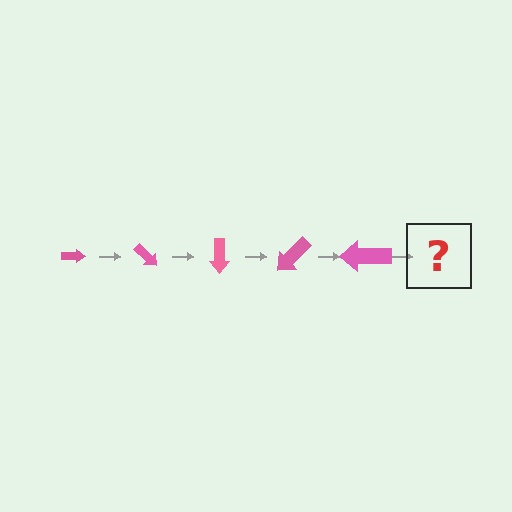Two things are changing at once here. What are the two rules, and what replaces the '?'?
The two rules are that the arrow grows larger each step and it rotates 45 degrees each step. The '?' should be an arrow, larger than the previous one and rotated 225 degrees from the start.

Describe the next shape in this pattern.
It should be an arrow, larger than the previous one and rotated 225 degrees from the start.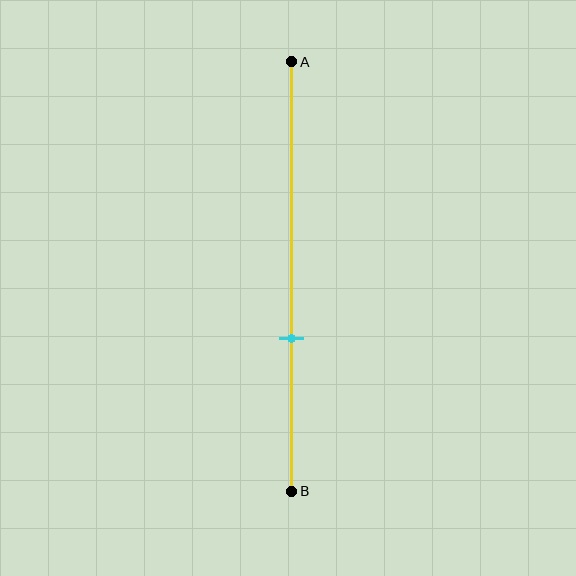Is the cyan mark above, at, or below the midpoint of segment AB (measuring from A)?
The cyan mark is below the midpoint of segment AB.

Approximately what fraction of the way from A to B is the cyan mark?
The cyan mark is approximately 65% of the way from A to B.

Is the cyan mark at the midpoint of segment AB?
No, the mark is at about 65% from A, not at the 50% midpoint.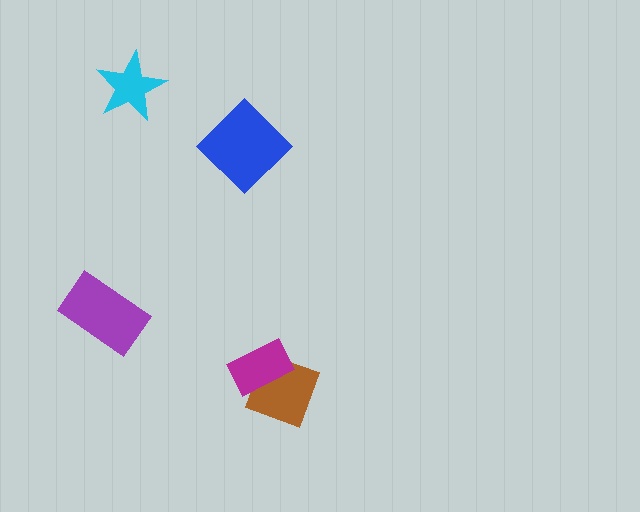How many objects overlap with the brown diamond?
1 object overlaps with the brown diamond.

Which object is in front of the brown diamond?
The magenta rectangle is in front of the brown diamond.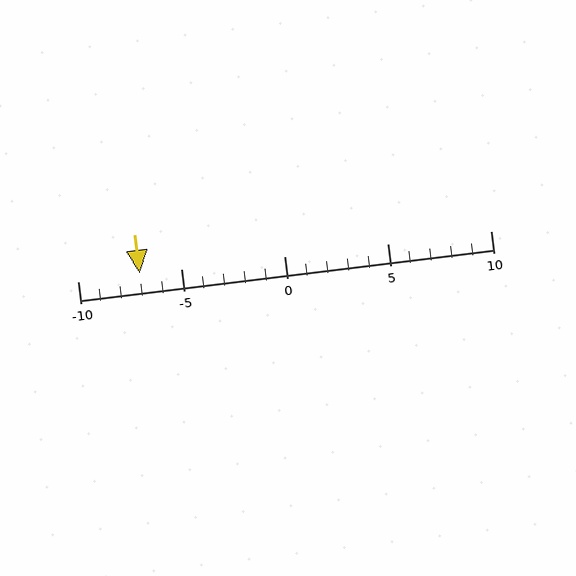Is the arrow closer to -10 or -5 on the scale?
The arrow is closer to -5.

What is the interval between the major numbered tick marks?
The major tick marks are spaced 5 units apart.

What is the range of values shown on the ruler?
The ruler shows values from -10 to 10.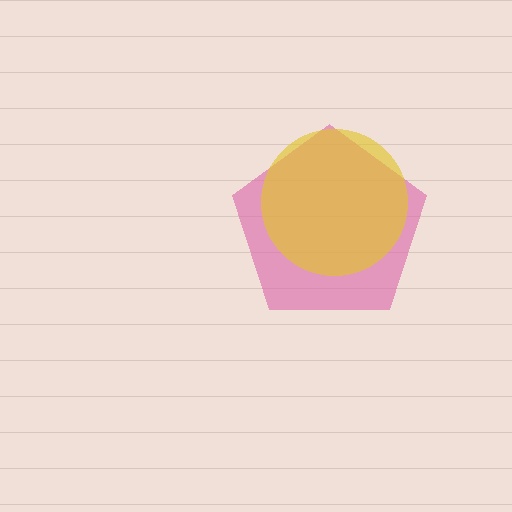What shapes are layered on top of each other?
The layered shapes are: a pink pentagon, a yellow circle.